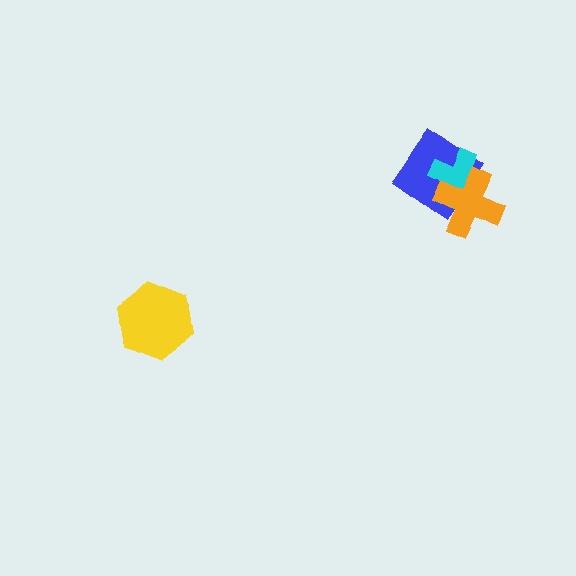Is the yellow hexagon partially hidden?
No, no other shape covers it.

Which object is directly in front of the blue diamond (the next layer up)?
The cyan cross is directly in front of the blue diamond.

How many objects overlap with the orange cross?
2 objects overlap with the orange cross.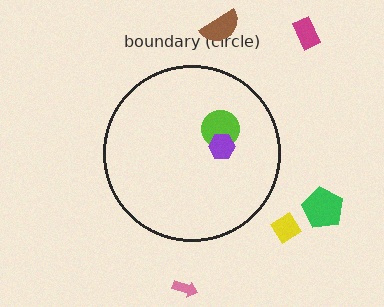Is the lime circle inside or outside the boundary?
Inside.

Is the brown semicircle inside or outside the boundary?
Outside.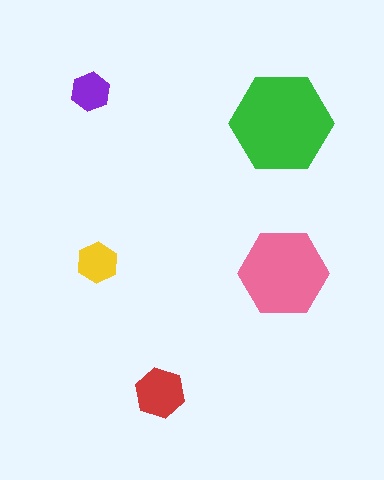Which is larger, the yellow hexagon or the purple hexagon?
The yellow one.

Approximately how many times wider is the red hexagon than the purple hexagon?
About 1.5 times wider.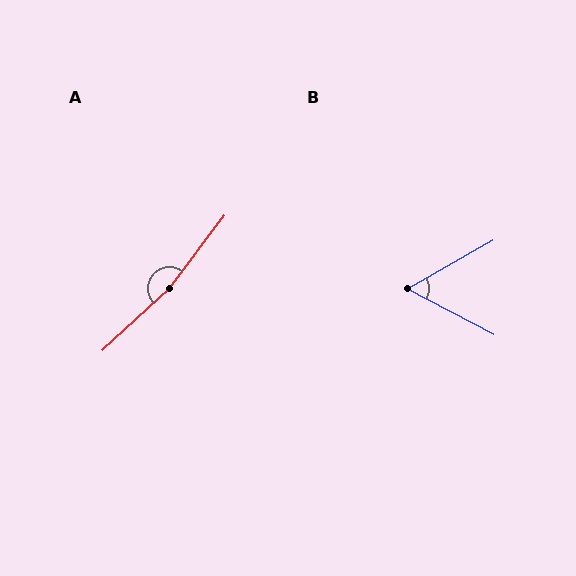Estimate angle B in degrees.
Approximately 57 degrees.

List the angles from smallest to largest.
B (57°), A (170°).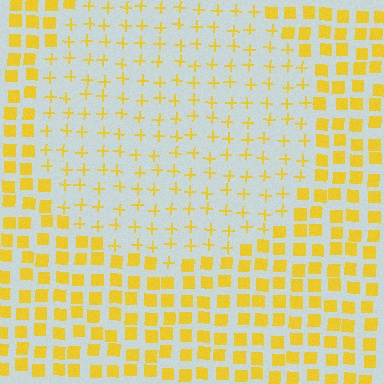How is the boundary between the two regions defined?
The boundary is defined by a change in element shape: plus signs inside vs. squares outside. All elements share the same color and spacing.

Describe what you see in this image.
The image is filled with small yellow elements arranged in a uniform grid. A circle-shaped region contains plus signs, while the surrounding area contains squares. The boundary is defined purely by the change in element shape.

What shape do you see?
I see a circle.